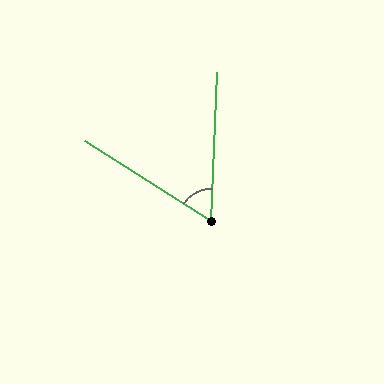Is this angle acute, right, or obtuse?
It is acute.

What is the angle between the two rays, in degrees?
Approximately 60 degrees.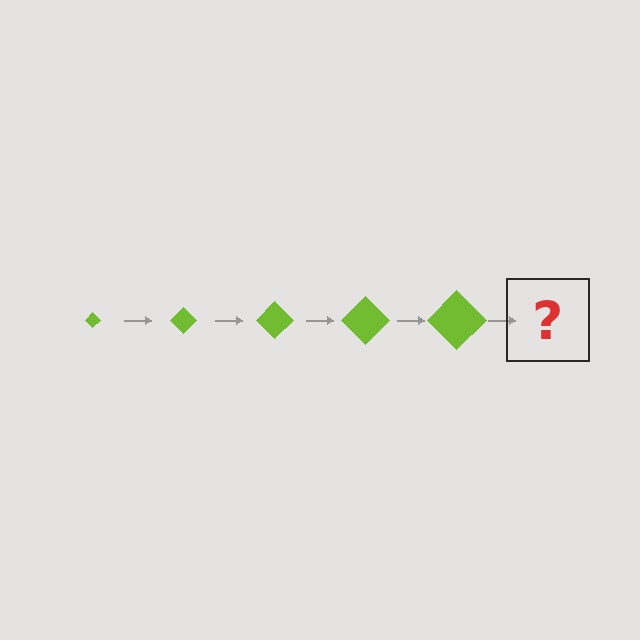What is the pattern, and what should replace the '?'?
The pattern is that the diamond gets progressively larger each step. The '?' should be a lime diamond, larger than the previous one.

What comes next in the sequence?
The next element should be a lime diamond, larger than the previous one.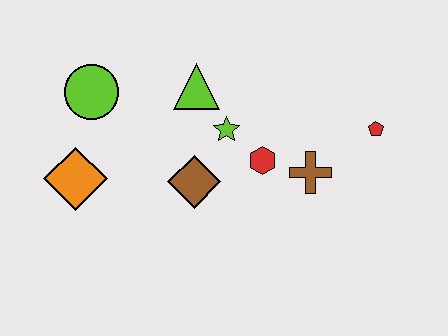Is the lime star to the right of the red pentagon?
No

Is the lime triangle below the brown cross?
No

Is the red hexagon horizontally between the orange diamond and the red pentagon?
Yes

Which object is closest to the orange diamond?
The lime circle is closest to the orange diamond.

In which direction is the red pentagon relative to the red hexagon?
The red pentagon is to the right of the red hexagon.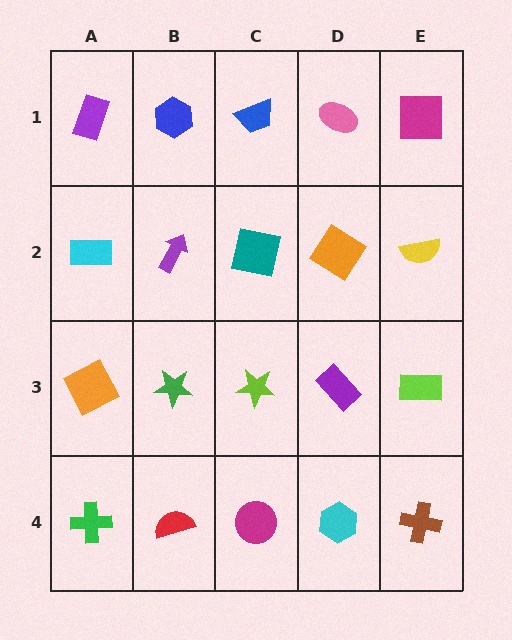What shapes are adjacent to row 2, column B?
A blue hexagon (row 1, column B), a green star (row 3, column B), a cyan rectangle (row 2, column A), a teal square (row 2, column C).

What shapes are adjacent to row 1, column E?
A yellow semicircle (row 2, column E), a pink ellipse (row 1, column D).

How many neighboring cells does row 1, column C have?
3.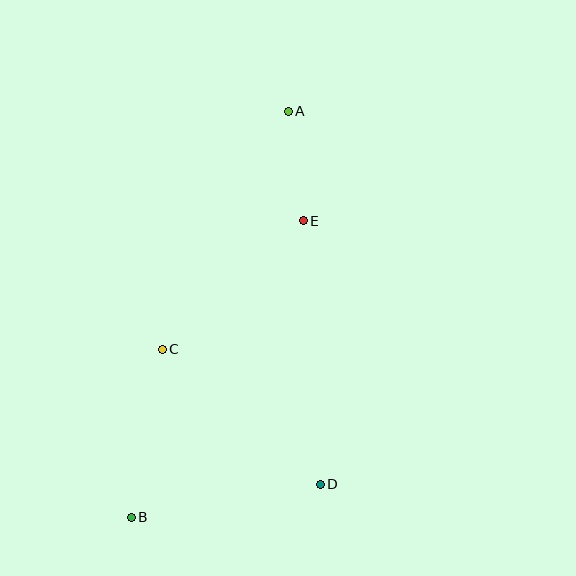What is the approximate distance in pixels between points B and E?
The distance between B and E is approximately 343 pixels.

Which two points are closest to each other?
Points A and E are closest to each other.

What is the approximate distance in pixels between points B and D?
The distance between B and D is approximately 192 pixels.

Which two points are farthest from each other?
Points A and B are farthest from each other.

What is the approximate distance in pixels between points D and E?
The distance between D and E is approximately 264 pixels.